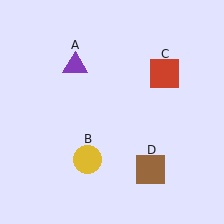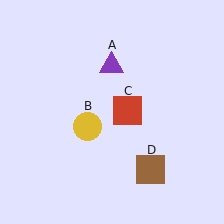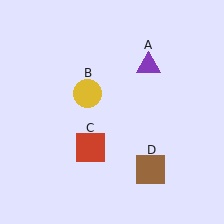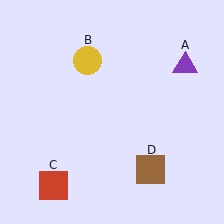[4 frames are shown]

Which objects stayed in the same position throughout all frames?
Brown square (object D) remained stationary.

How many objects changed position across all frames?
3 objects changed position: purple triangle (object A), yellow circle (object B), red square (object C).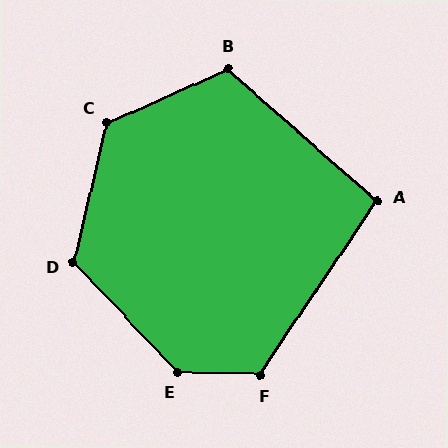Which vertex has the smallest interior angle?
A, at approximately 97 degrees.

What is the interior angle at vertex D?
Approximately 123 degrees (obtuse).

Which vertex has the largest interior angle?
E, at approximately 135 degrees.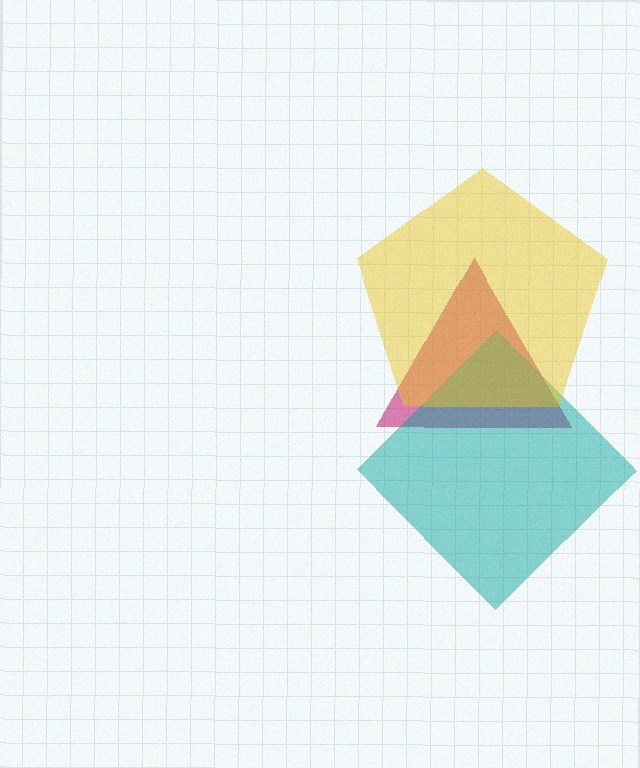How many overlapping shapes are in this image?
There are 3 overlapping shapes in the image.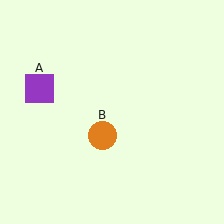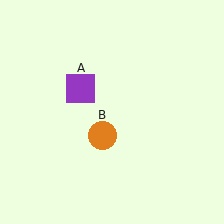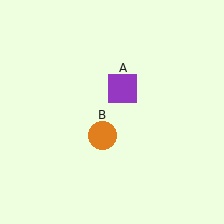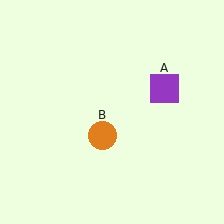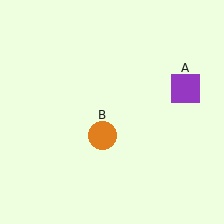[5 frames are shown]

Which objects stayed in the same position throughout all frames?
Orange circle (object B) remained stationary.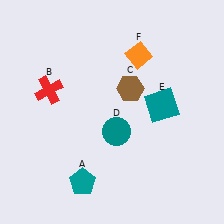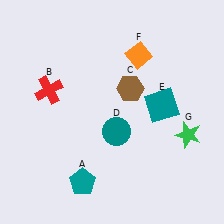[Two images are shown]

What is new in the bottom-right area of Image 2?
A green star (G) was added in the bottom-right area of Image 2.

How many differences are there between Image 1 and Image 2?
There is 1 difference between the two images.